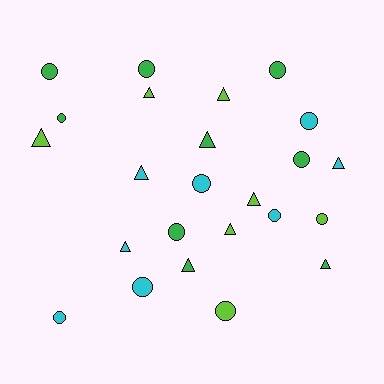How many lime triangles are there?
There are 5 lime triangles.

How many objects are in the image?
There are 24 objects.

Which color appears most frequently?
Green, with 9 objects.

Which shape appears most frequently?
Circle, with 13 objects.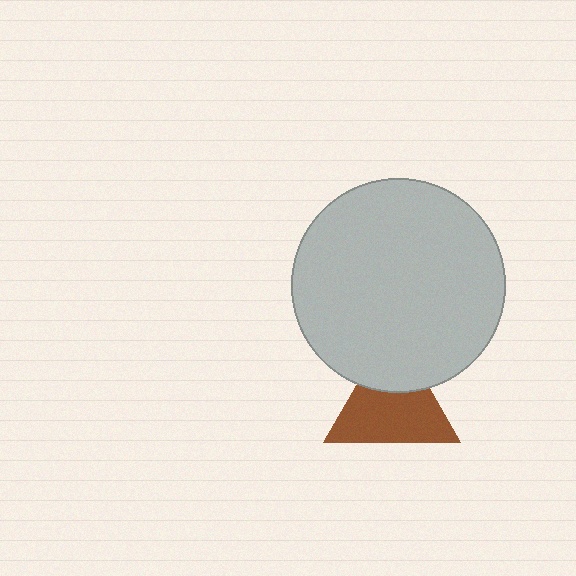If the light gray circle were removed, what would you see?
You would see the complete brown triangle.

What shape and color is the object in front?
The object in front is a light gray circle.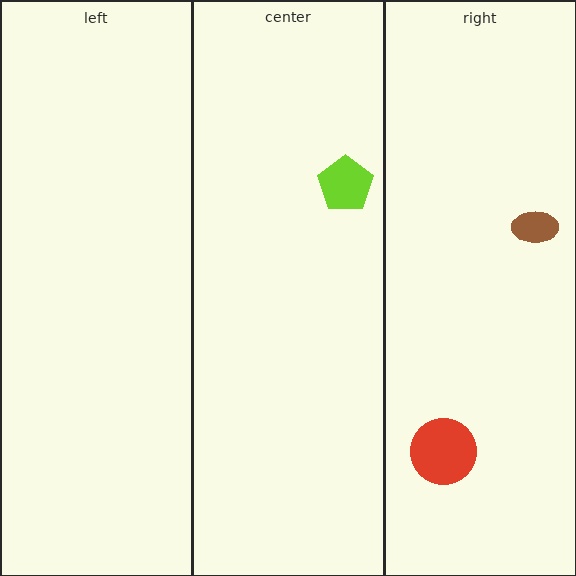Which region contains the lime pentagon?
The center region.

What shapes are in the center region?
The lime pentagon.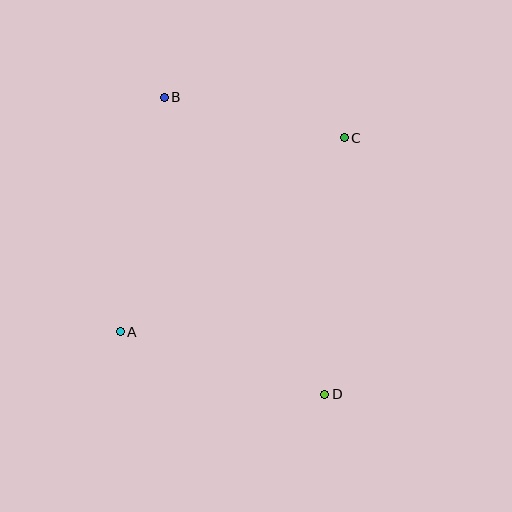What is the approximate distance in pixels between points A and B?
The distance between A and B is approximately 239 pixels.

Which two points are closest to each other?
Points B and C are closest to each other.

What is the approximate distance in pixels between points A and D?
The distance between A and D is approximately 214 pixels.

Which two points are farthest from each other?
Points B and D are farthest from each other.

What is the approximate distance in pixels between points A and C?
The distance between A and C is approximately 296 pixels.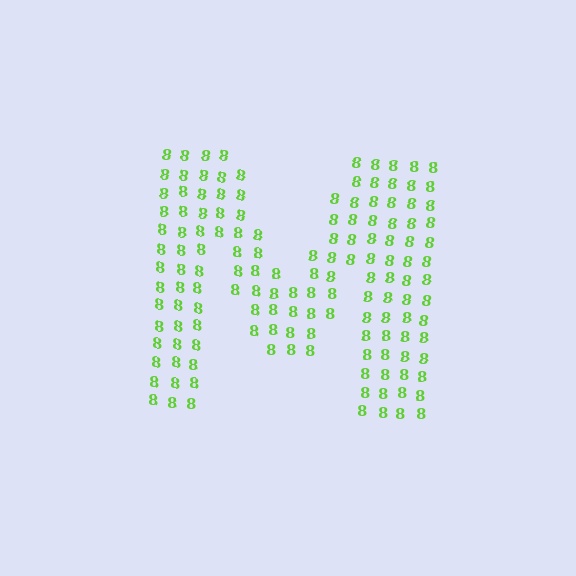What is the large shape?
The large shape is the letter M.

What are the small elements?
The small elements are digit 8's.